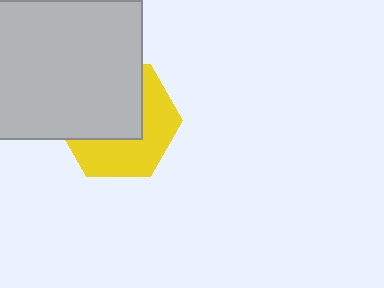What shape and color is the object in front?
The object in front is a light gray rectangle.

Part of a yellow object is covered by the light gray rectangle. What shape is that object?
It is a hexagon.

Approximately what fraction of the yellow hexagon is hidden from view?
Roughly 53% of the yellow hexagon is hidden behind the light gray rectangle.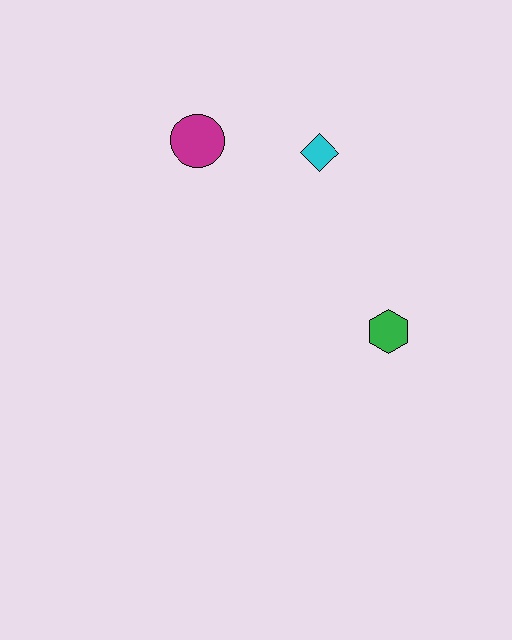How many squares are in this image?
There are no squares.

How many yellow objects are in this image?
There are no yellow objects.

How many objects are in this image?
There are 3 objects.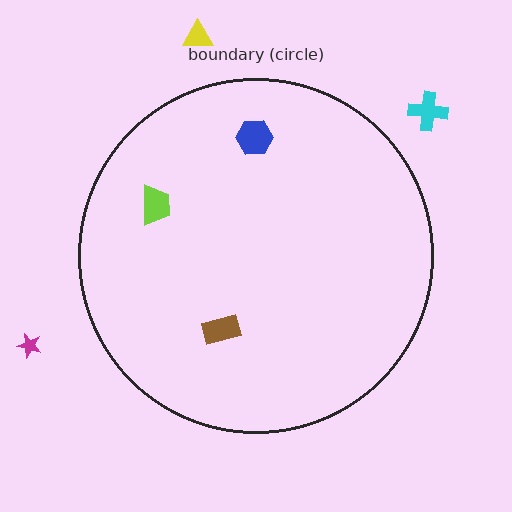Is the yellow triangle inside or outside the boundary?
Outside.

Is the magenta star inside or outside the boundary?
Outside.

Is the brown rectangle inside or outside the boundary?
Inside.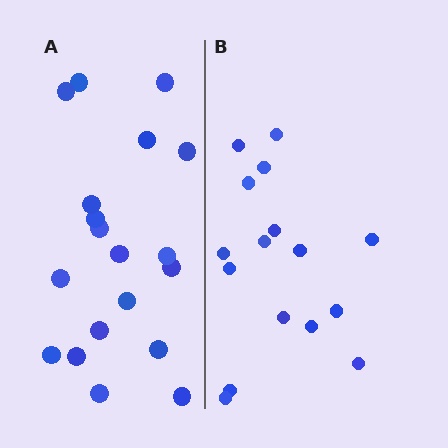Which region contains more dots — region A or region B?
Region A (the left region) has more dots.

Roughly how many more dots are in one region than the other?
Region A has just a few more — roughly 2 or 3 more dots than region B.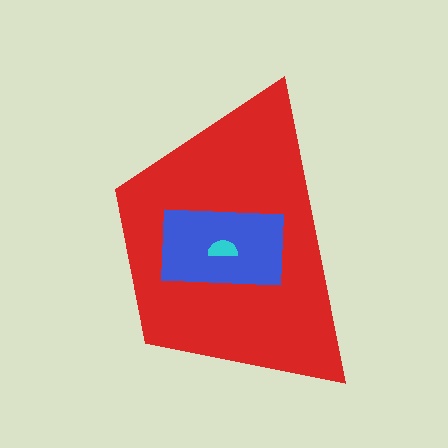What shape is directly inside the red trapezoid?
The blue rectangle.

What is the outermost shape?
The red trapezoid.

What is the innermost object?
The cyan semicircle.